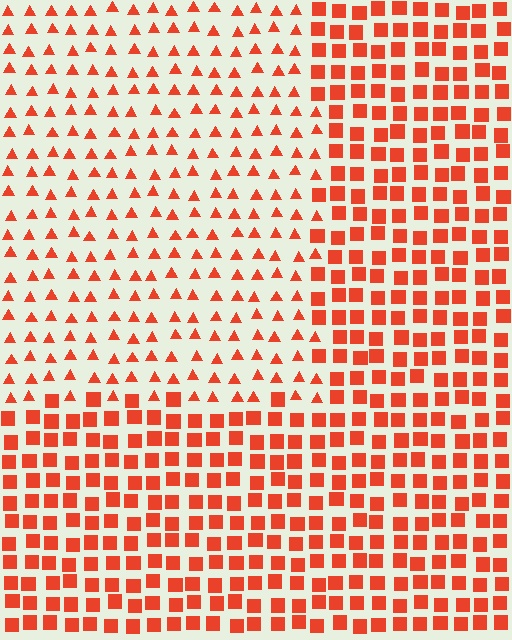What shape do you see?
I see a rectangle.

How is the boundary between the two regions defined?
The boundary is defined by a change in element shape: triangles inside vs. squares outside. All elements share the same color and spacing.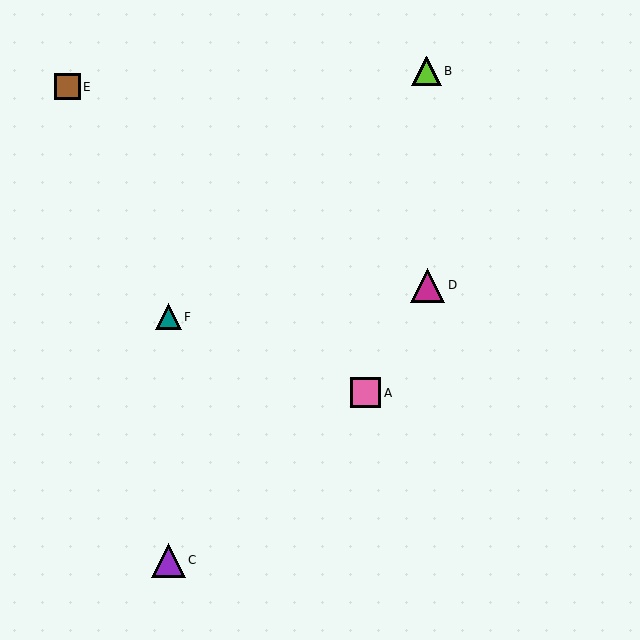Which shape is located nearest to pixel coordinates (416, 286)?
The magenta triangle (labeled D) at (428, 285) is nearest to that location.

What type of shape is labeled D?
Shape D is a magenta triangle.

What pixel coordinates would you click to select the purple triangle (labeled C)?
Click at (168, 560) to select the purple triangle C.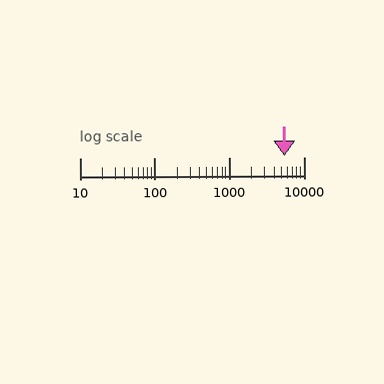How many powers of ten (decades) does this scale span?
The scale spans 3 decades, from 10 to 10000.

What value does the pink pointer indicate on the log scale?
The pointer indicates approximately 5400.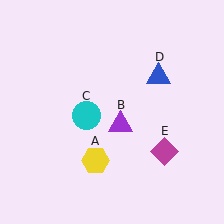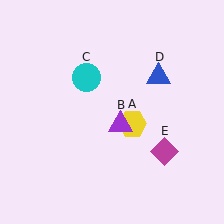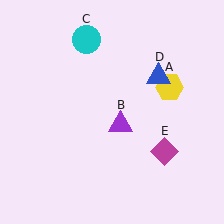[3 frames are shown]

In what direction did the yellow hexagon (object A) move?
The yellow hexagon (object A) moved up and to the right.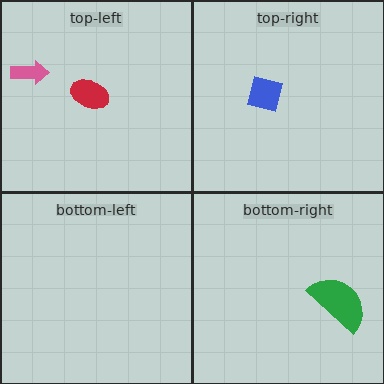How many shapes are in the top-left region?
2.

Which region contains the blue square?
The top-right region.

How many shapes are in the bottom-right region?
1.